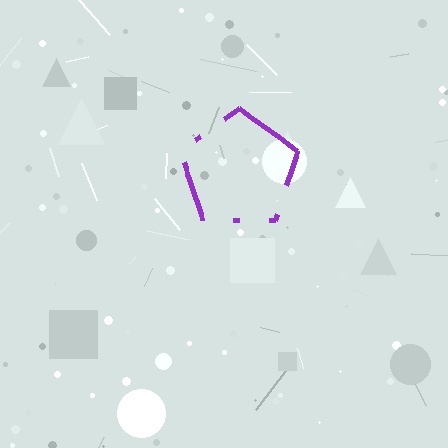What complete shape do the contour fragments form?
The contour fragments form a pentagon.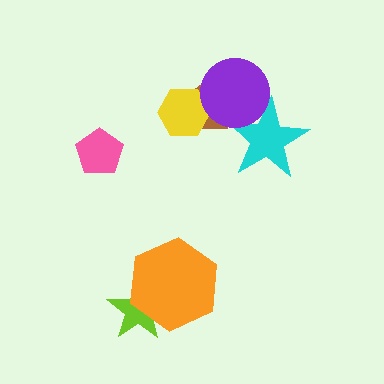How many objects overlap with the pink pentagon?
0 objects overlap with the pink pentagon.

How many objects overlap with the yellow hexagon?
2 objects overlap with the yellow hexagon.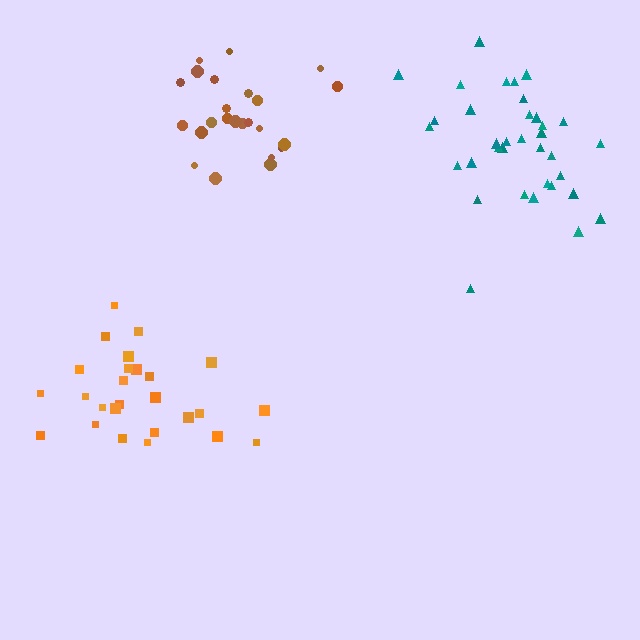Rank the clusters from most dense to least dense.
brown, teal, orange.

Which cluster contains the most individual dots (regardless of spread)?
Teal (35).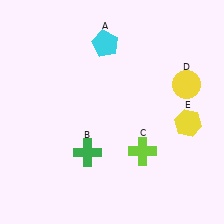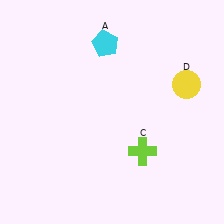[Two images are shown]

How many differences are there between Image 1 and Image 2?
There are 2 differences between the two images.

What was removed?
The green cross (B), the yellow hexagon (E) were removed in Image 2.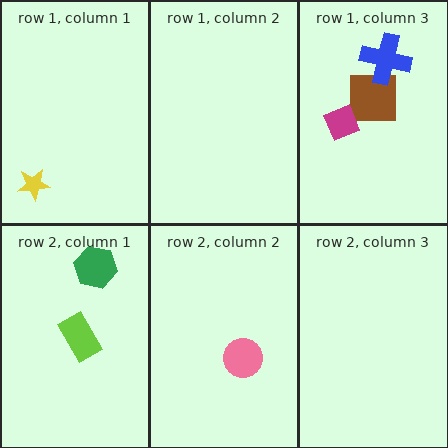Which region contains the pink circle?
The row 2, column 2 region.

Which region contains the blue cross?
The row 1, column 3 region.